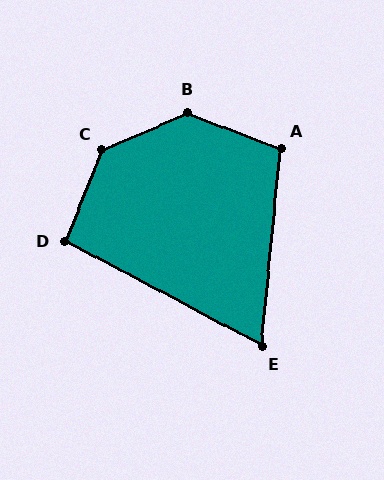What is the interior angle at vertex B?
Approximately 135 degrees (obtuse).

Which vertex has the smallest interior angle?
E, at approximately 67 degrees.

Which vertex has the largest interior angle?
C, at approximately 136 degrees.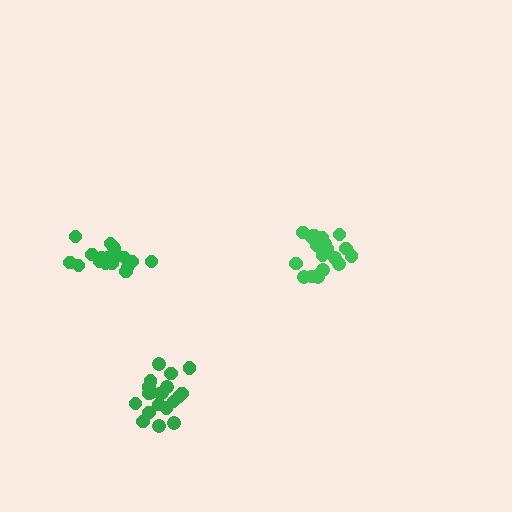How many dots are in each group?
Group 1: 21 dots, Group 2: 19 dots, Group 3: 18 dots (58 total).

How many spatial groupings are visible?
There are 3 spatial groupings.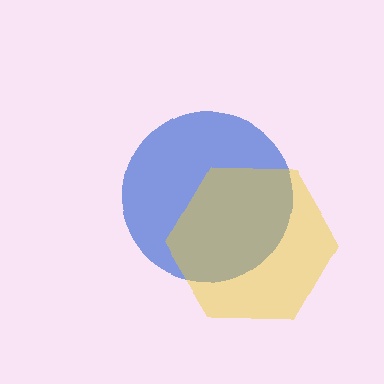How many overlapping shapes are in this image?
There are 2 overlapping shapes in the image.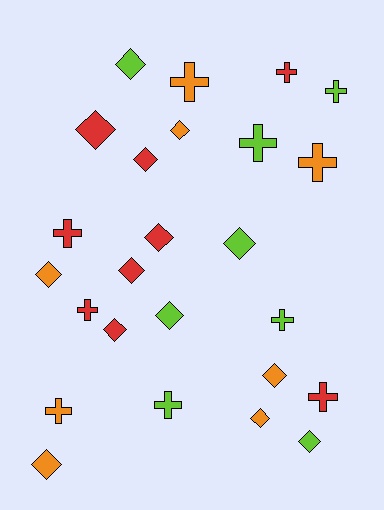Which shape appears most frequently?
Diamond, with 14 objects.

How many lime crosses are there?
There are 4 lime crosses.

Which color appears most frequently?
Red, with 9 objects.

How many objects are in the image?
There are 25 objects.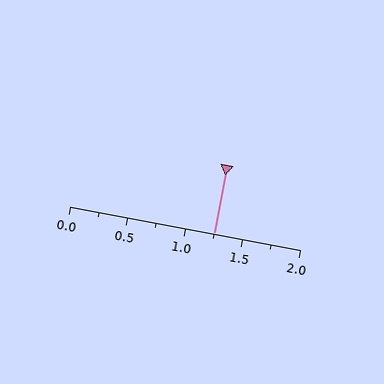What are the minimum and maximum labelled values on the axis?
The axis runs from 0.0 to 2.0.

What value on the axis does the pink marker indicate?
The marker indicates approximately 1.25.